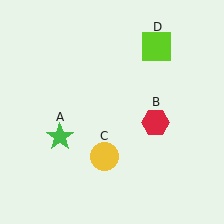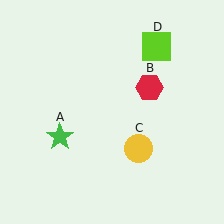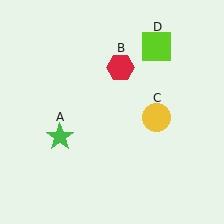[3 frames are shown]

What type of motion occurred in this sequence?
The red hexagon (object B), yellow circle (object C) rotated counterclockwise around the center of the scene.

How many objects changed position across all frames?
2 objects changed position: red hexagon (object B), yellow circle (object C).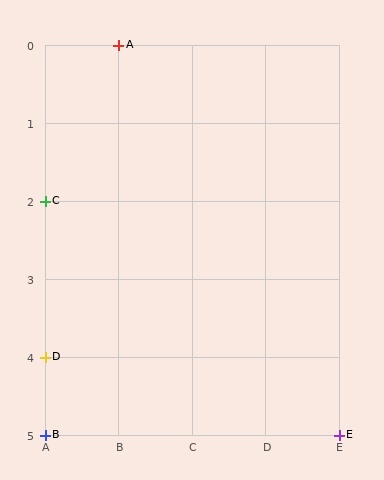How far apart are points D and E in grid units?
Points D and E are 4 columns and 1 row apart (about 4.1 grid units diagonally).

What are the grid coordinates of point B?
Point B is at grid coordinates (A, 5).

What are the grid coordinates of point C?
Point C is at grid coordinates (A, 2).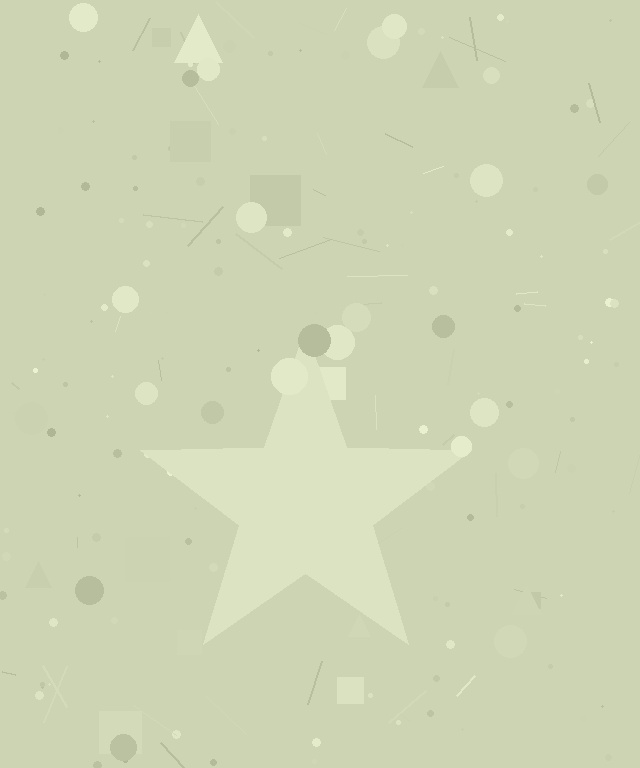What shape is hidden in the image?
A star is hidden in the image.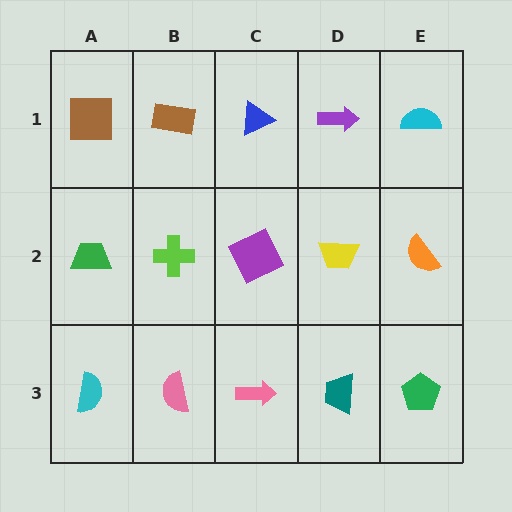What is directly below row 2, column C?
A pink arrow.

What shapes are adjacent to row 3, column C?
A purple square (row 2, column C), a pink semicircle (row 3, column B), a teal trapezoid (row 3, column D).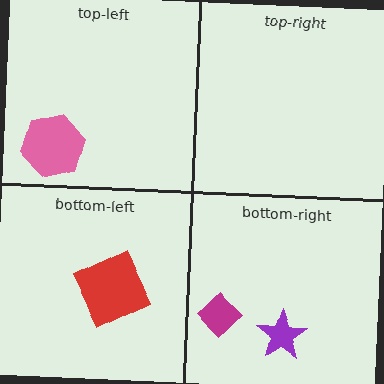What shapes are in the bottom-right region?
The purple star, the magenta diamond.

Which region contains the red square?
The bottom-left region.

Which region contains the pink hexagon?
The top-left region.